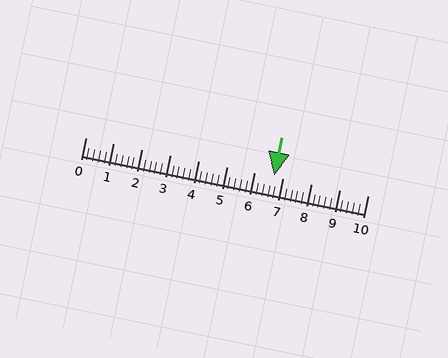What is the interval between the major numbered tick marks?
The major tick marks are spaced 1 units apart.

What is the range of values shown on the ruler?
The ruler shows values from 0 to 10.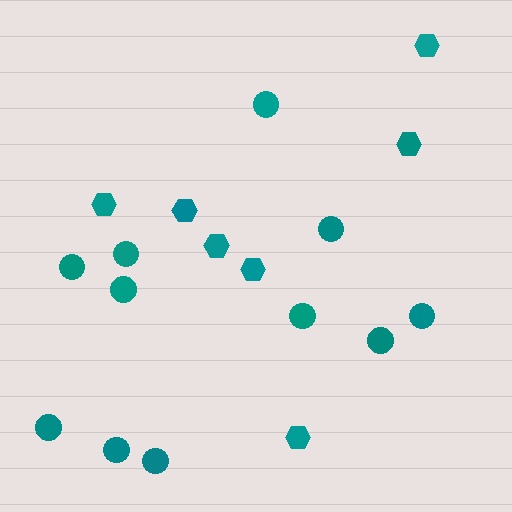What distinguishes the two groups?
There are 2 groups: one group of circles (11) and one group of hexagons (7).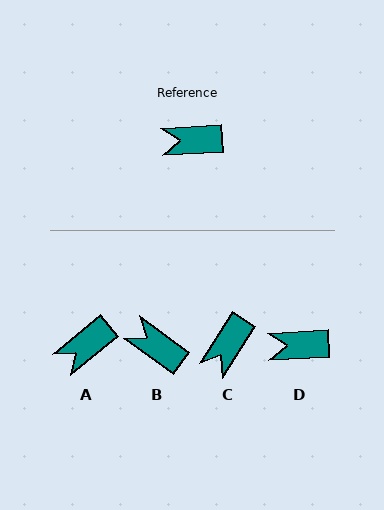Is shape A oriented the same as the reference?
No, it is off by about 36 degrees.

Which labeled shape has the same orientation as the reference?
D.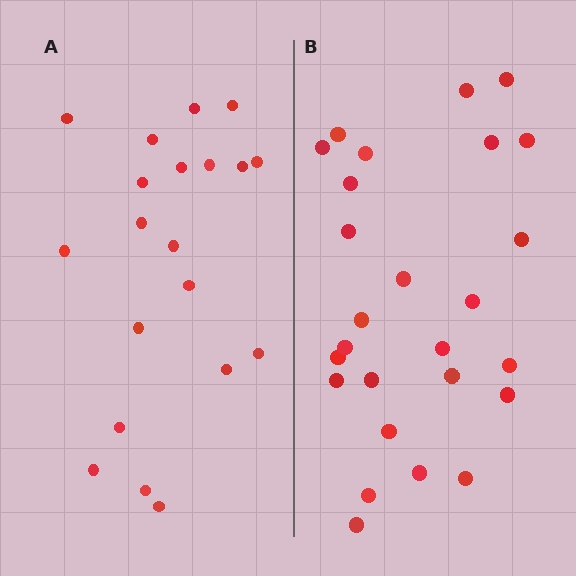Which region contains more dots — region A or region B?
Region B (the right region) has more dots.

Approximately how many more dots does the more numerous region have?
Region B has about 6 more dots than region A.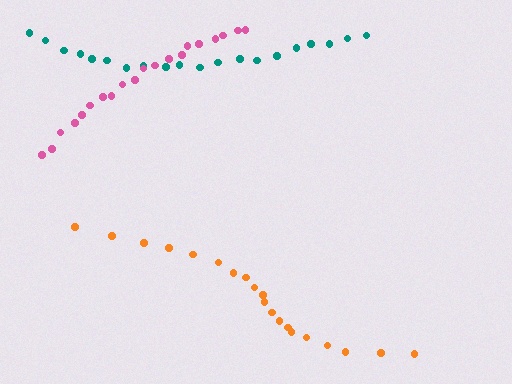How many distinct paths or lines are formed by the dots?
There are 3 distinct paths.